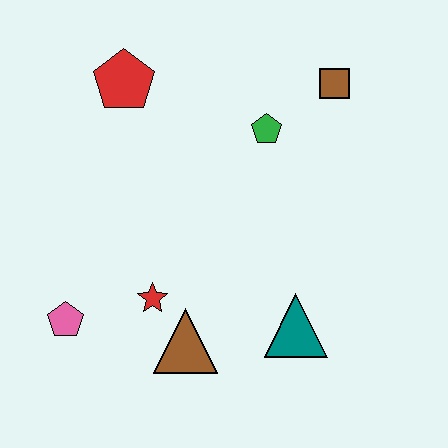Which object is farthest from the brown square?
The pink pentagon is farthest from the brown square.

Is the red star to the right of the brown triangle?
No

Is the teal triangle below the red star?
Yes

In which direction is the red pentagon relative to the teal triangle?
The red pentagon is above the teal triangle.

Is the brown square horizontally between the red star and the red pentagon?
No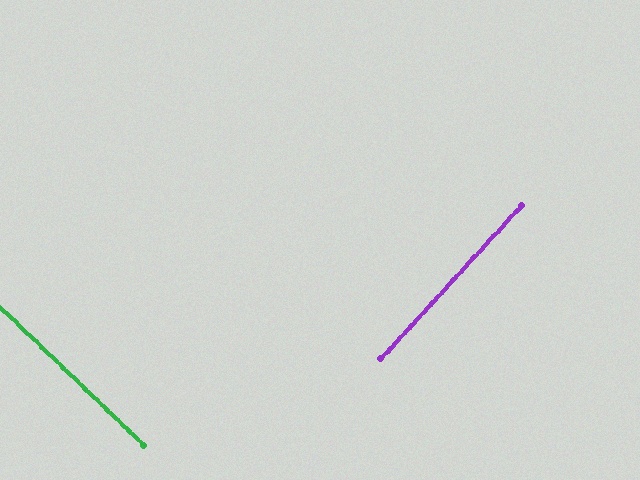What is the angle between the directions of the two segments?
Approximately 89 degrees.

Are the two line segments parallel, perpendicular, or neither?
Perpendicular — they meet at approximately 89°.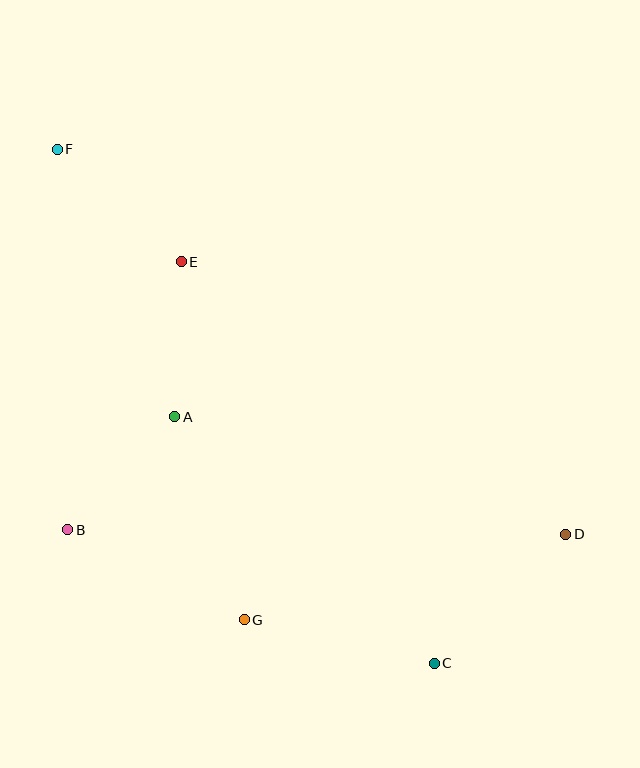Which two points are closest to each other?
Points A and E are closest to each other.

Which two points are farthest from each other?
Points D and F are farthest from each other.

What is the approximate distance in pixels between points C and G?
The distance between C and G is approximately 195 pixels.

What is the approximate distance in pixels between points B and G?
The distance between B and G is approximately 198 pixels.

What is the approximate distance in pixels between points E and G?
The distance between E and G is approximately 363 pixels.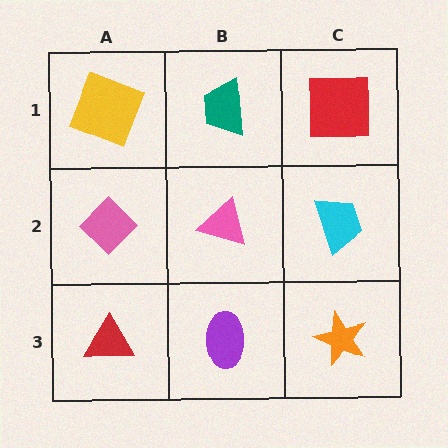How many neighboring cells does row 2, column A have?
3.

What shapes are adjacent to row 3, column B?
A pink triangle (row 2, column B), a red triangle (row 3, column A), an orange star (row 3, column C).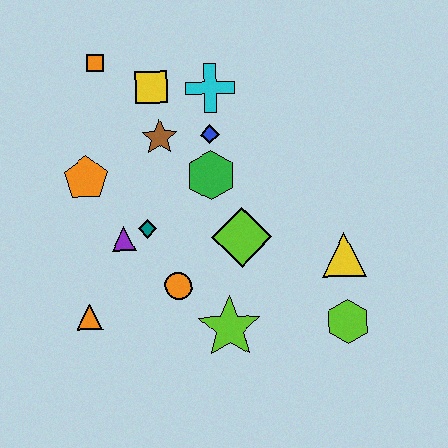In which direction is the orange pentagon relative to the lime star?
The orange pentagon is above the lime star.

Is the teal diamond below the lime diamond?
No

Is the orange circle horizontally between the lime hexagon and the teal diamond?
Yes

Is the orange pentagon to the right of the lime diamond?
No